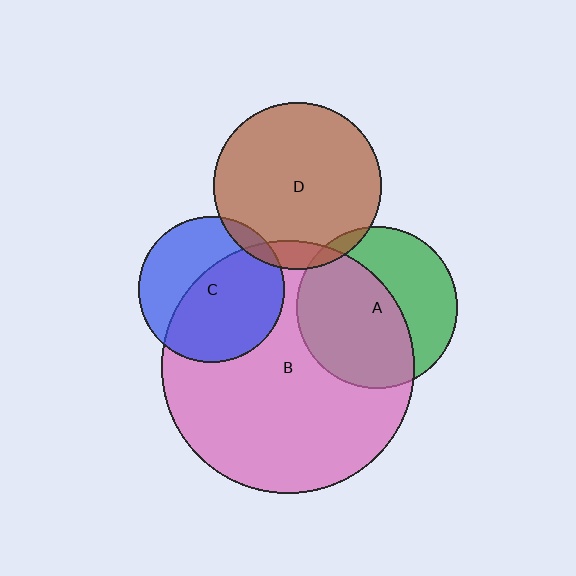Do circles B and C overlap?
Yes.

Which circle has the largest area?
Circle B (pink).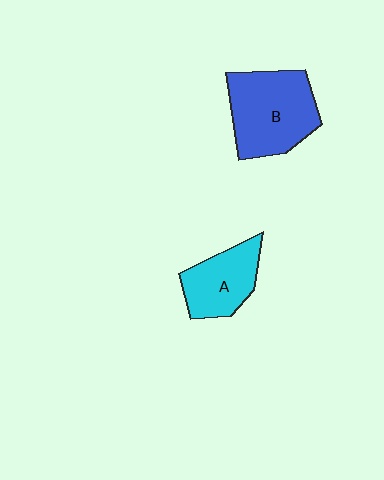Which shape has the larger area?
Shape B (blue).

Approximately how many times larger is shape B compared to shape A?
Approximately 1.5 times.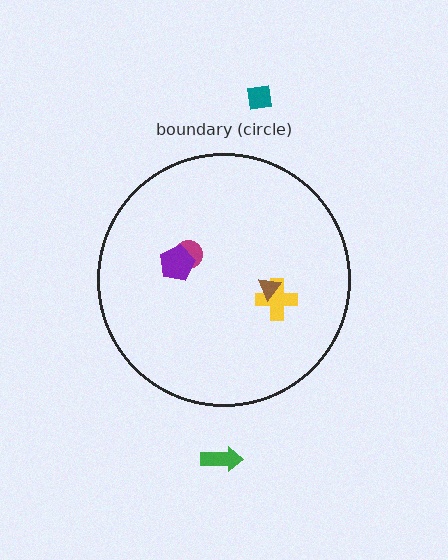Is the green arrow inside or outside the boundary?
Outside.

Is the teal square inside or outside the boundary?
Outside.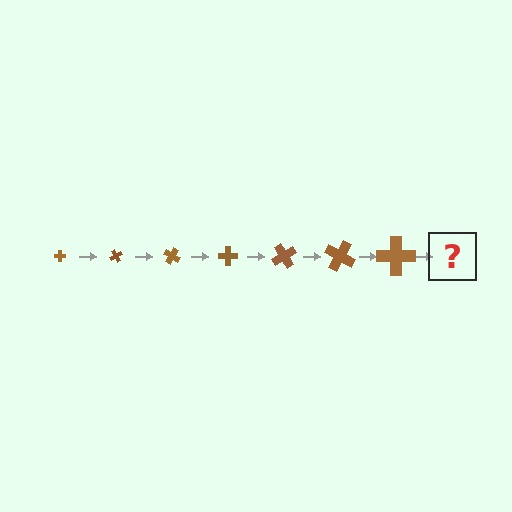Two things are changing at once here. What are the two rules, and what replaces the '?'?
The two rules are that the cross grows larger each step and it rotates 60 degrees each step. The '?' should be a cross, larger than the previous one and rotated 420 degrees from the start.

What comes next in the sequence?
The next element should be a cross, larger than the previous one and rotated 420 degrees from the start.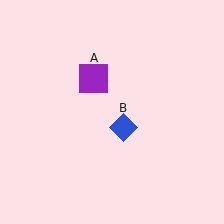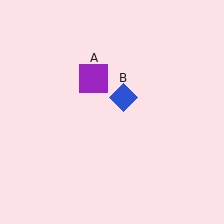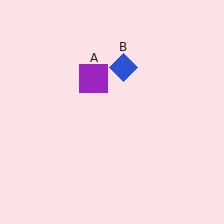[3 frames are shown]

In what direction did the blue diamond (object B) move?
The blue diamond (object B) moved up.